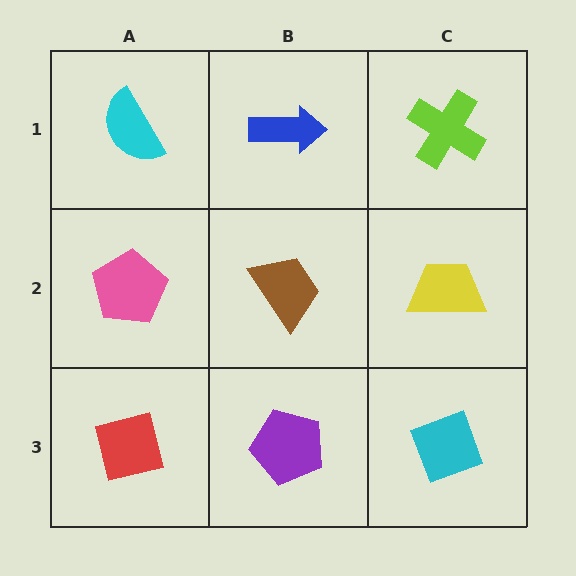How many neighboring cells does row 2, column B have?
4.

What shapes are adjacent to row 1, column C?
A yellow trapezoid (row 2, column C), a blue arrow (row 1, column B).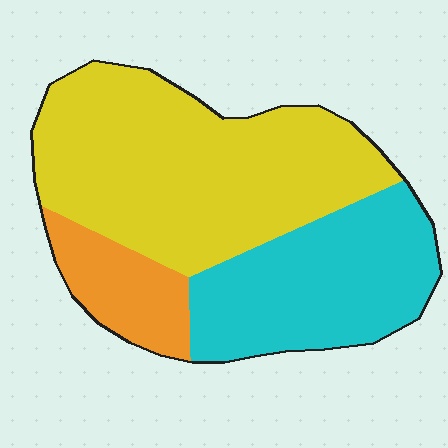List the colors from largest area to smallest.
From largest to smallest: yellow, cyan, orange.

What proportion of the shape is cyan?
Cyan covers roughly 35% of the shape.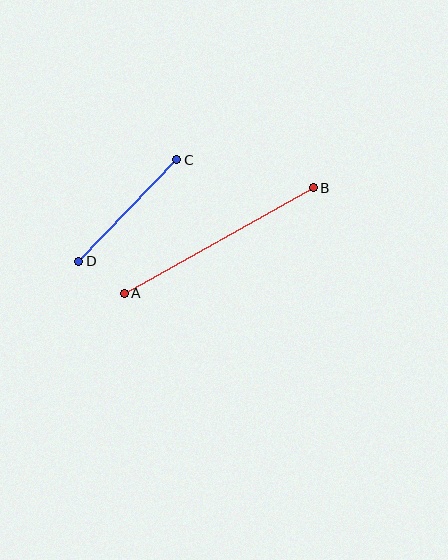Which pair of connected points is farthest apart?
Points A and B are farthest apart.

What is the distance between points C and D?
The distance is approximately 141 pixels.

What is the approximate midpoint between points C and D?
The midpoint is at approximately (128, 211) pixels.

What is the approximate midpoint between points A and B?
The midpoint is at approximately (219, 240) pixels.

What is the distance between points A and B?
The distance is approximately 216 pixels.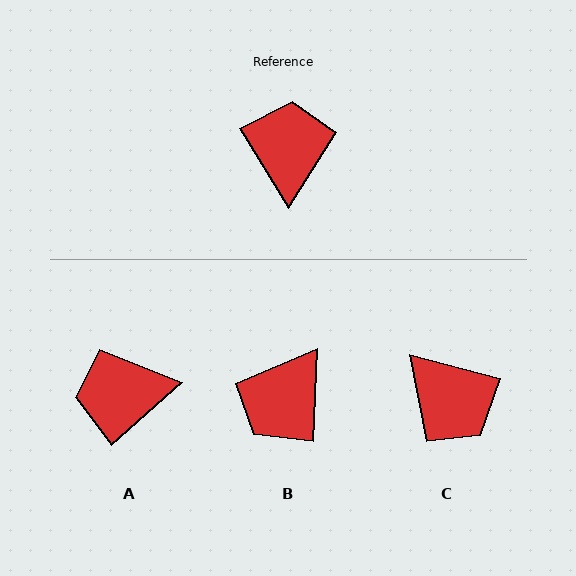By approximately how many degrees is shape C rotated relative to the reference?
Approximately 137 degrees clockwise.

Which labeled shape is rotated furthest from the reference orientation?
B, about 146 degrees away.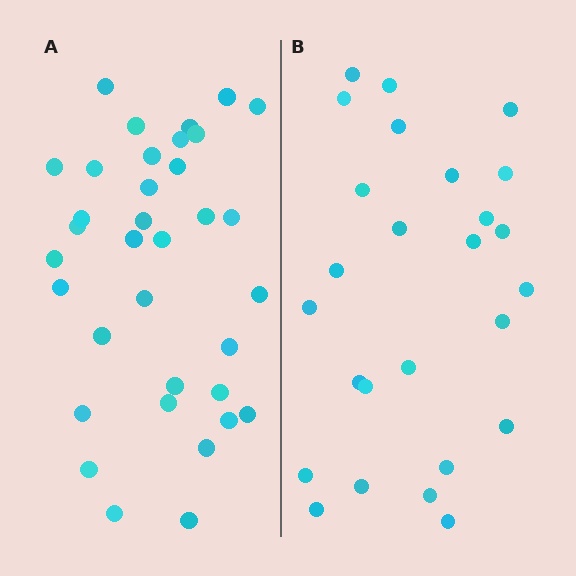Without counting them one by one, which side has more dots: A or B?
Region A (the left region) has more dots.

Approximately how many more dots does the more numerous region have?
Region A has roughly 8 or so more dots than region B.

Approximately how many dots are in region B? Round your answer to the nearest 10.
About 30 dots. (The exact count is 26, which rounds to 30.)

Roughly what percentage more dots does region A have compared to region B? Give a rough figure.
About 35% more.